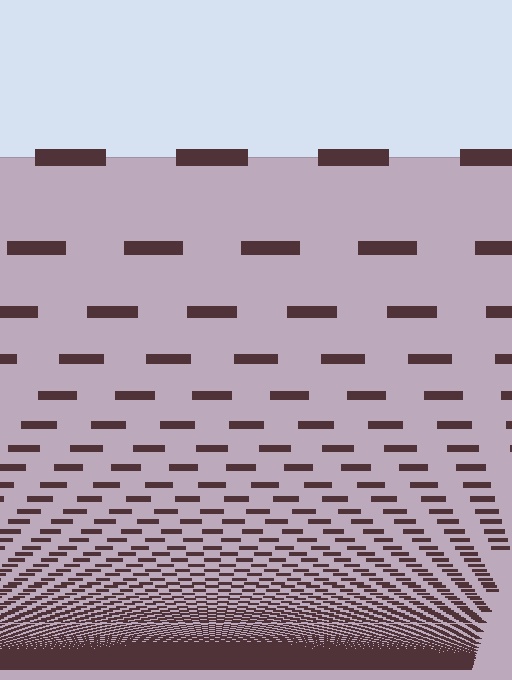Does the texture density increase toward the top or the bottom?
Density increases toward the bottom.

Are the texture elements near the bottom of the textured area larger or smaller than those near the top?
Smaller. The gradient is inverted — elements near the bottom are smaller and denser.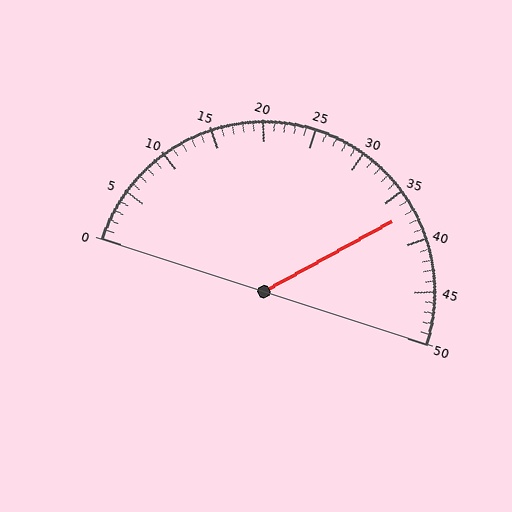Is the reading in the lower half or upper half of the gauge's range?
The reading is in the upper half of the range (0 to 50).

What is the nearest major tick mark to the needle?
The nearest major tick mark is 35.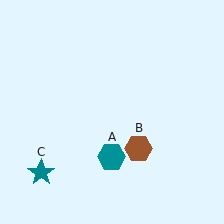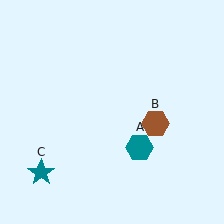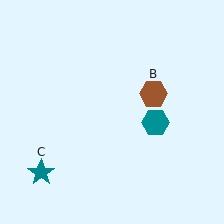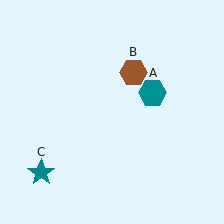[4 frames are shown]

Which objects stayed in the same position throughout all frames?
Teal star (object C) remained stationary.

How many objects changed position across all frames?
2 objects changed position: teal hexagon (object A), brown hexagon (object B).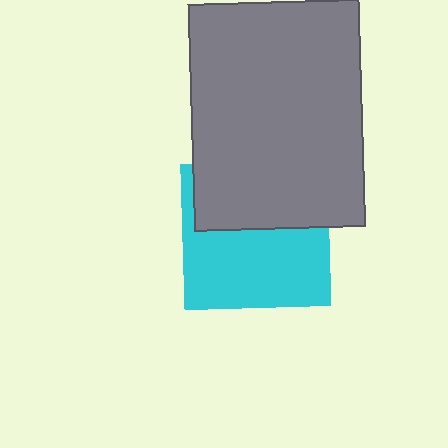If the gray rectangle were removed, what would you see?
You would see the complete cyan square.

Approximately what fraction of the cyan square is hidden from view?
Roughly 43% of the cyan square is hidden behind the gray rectangle.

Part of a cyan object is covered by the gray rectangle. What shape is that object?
It is a square.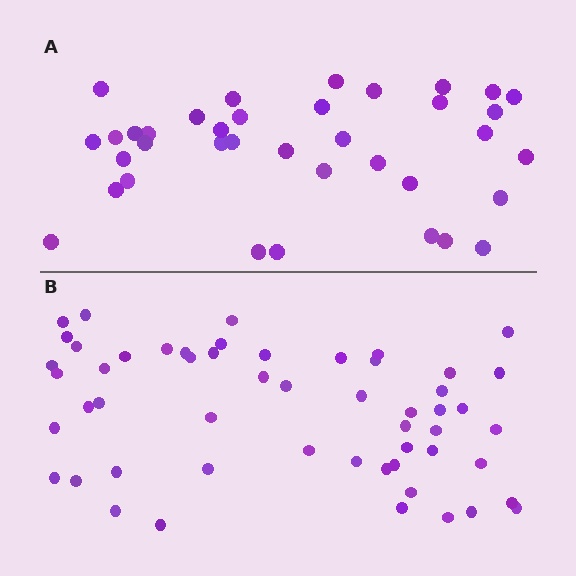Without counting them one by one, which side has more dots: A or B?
Region B (the bottom region) has more dots.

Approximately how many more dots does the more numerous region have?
Region B has approximately 15 more dots than region A.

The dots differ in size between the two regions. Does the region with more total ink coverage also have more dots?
No. Region A has more total ink coverage because its dots are larger, but region B actually contains more individual dots. Total area can be misleading — the number of items is what matters here.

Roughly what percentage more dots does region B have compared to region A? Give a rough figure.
About 45% more.